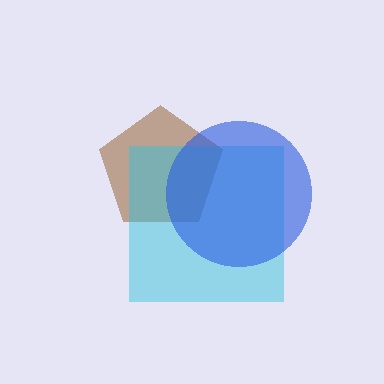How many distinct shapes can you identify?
There are 3 distinct shapes: a brown pentagon, a cyan square, a blue circle.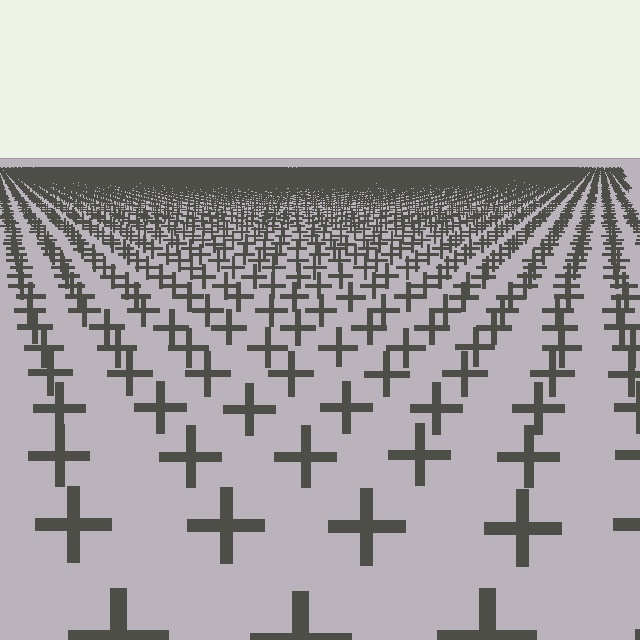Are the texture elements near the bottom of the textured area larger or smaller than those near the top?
Larger. Near the bottom, elements are closer to the viewer and appear at a bigger on-screen size.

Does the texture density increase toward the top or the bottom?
Density increases toward the top.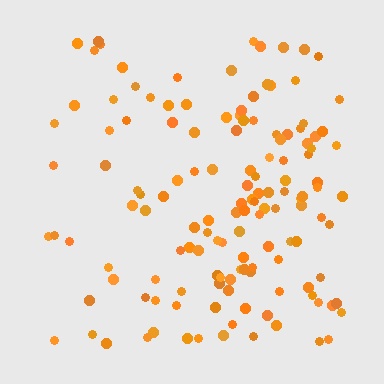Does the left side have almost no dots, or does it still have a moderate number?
Still a moderate number, just noticeably fewer than the right.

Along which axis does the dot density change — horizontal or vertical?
Horizontal.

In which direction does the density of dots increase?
From left to right, with the right side densest.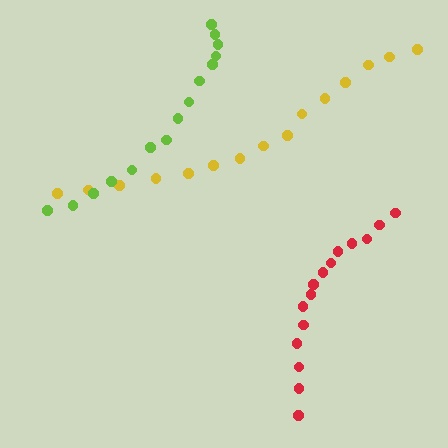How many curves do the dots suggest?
There are 3 distinct paths.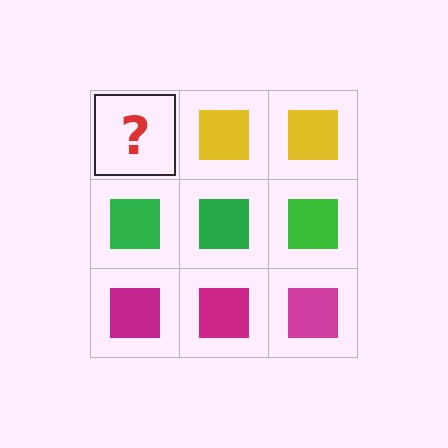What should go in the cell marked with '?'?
The missing cell should contain a yellow square.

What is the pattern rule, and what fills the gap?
The rule is that each row has a consistent color. The gap should be filled with a yellow square.